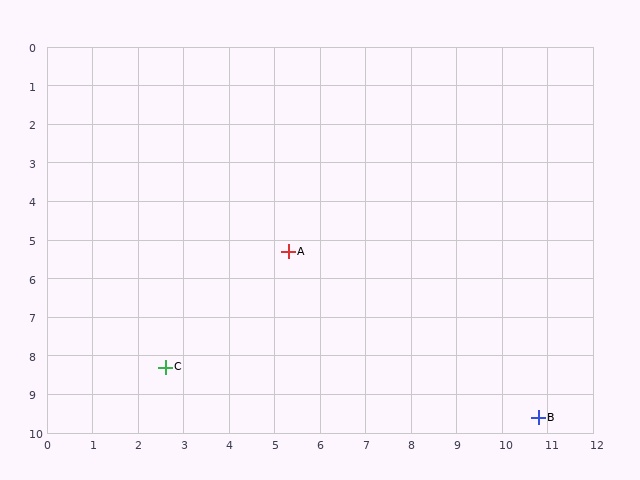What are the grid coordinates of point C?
Point C is at approximately (2.6, 8.3).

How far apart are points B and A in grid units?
Points B and A are about 7.0 grid units apart.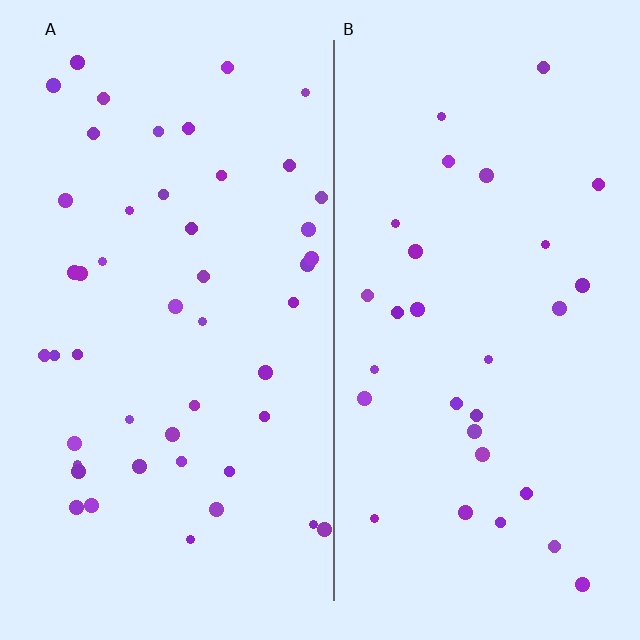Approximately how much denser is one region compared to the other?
Approximately 1.6× — region A over region B.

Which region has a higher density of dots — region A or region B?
A (the left).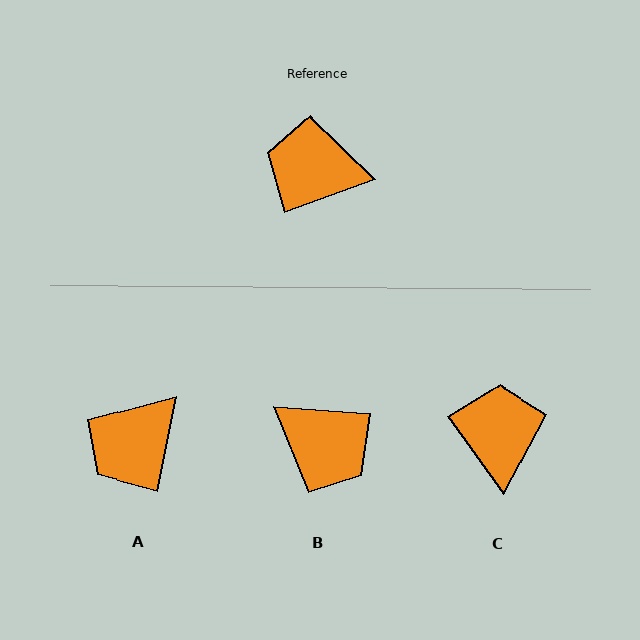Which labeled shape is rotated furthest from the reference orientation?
B, about 156 degrees away.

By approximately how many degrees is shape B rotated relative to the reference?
Approximately 156 degrees counter-clockwise.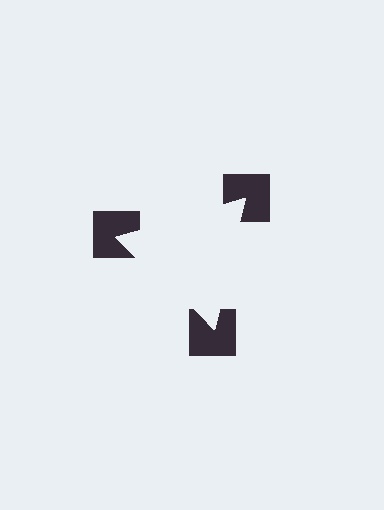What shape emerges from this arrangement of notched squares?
An illusory triangle — its edges are inferred from the aligned wedge cuts in the notched squares, not physically drawn.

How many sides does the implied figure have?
3 sides.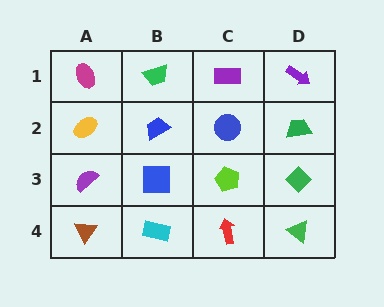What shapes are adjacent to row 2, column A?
A magenta ellipse (row 1, column A), a purple semicircle (row 3, column A), a blue trapezoid (row 2, column B).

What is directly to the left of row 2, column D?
A blue circle.